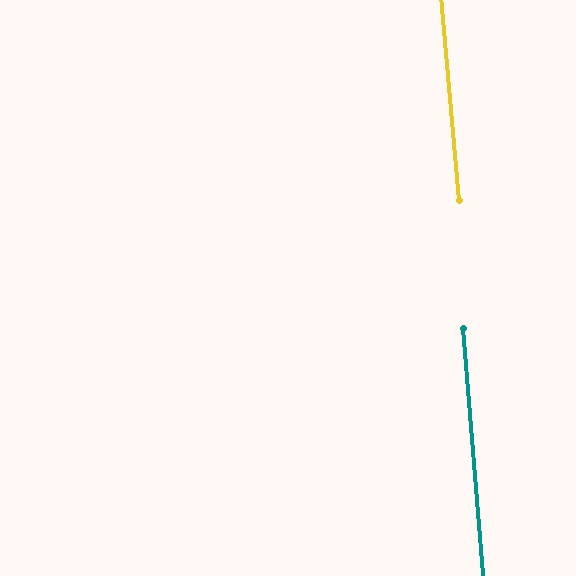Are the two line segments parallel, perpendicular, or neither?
Parallel — their directions differ by only 0.6°.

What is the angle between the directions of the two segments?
Approximately 1 degree.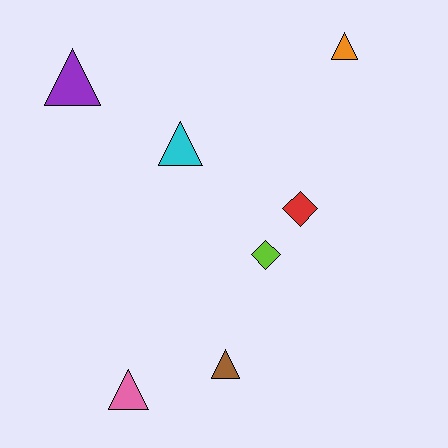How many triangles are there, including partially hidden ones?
There are 5 triangles.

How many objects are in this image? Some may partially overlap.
There are 7 objects.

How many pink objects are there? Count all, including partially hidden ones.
There is 1 pink object.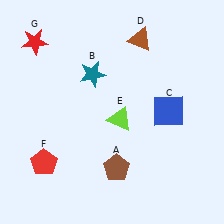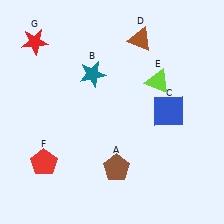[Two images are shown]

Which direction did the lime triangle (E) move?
The lime triangle (E) moved right.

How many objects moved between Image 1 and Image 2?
1 object moved between the two images.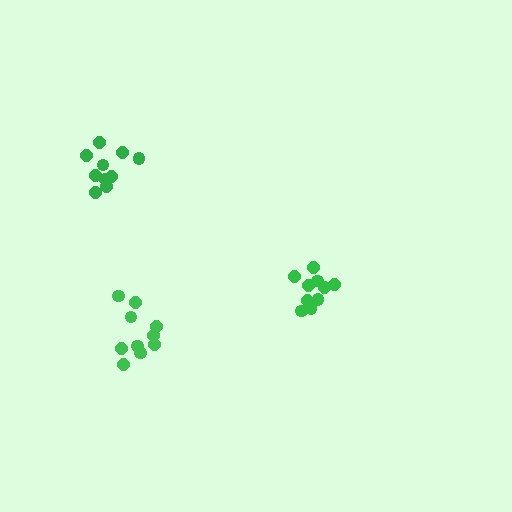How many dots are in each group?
Group 1: 10 dots, Group 2: 10 dots, Group 3: 10 dots (30 total).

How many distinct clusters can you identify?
There are 3 distinct clusters.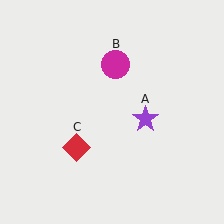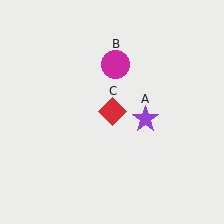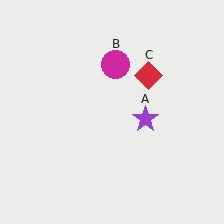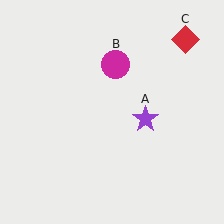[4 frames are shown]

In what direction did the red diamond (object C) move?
The red diamond (object C) moved up and to the right.